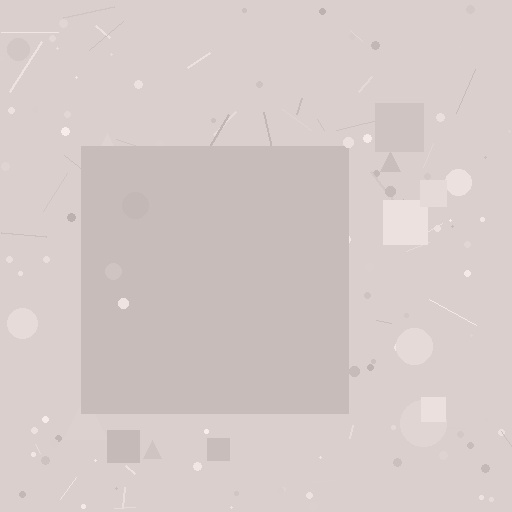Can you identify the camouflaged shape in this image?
The camouflaged shape is a square.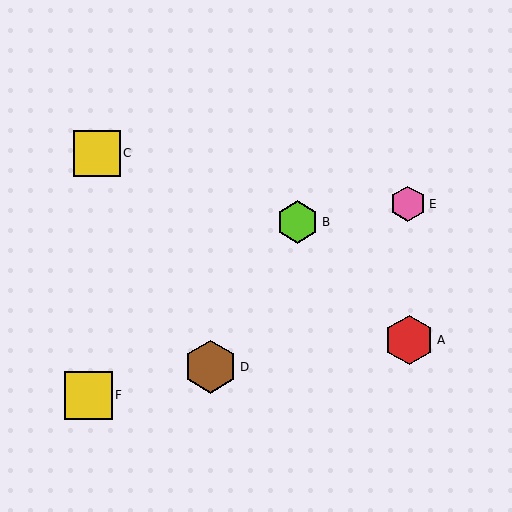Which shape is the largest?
The brown hexagon (labeled D) is the largest.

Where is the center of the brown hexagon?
The center of the brown hexagon is at (211, 367).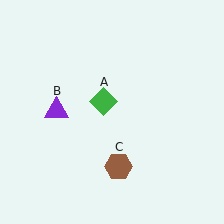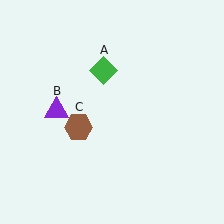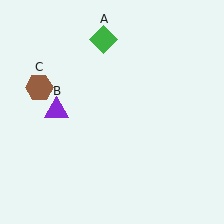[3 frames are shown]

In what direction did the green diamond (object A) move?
The green diamond (object A) moved up.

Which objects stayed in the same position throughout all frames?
Purple triangle (object B) remained stationary.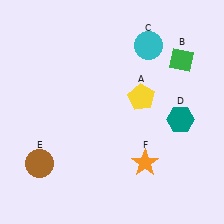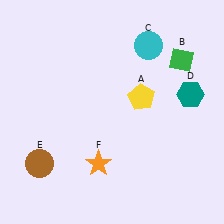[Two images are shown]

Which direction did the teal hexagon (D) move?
The teal hexagon (D) moved up.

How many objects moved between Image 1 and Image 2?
2 objects moved between the two images.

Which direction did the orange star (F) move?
The orange star (F) moved left.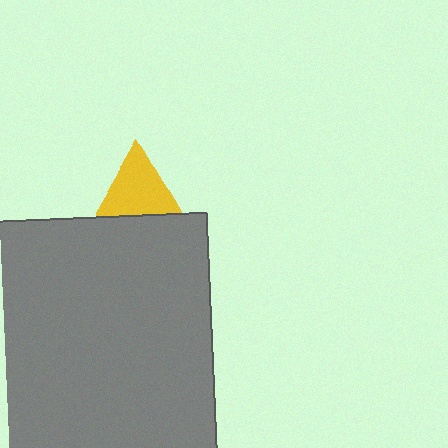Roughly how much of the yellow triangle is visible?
A small part of it is visible (roughly 40%).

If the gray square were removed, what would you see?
You would see the complete yellow triangle.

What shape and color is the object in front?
The object in front is a gray square.